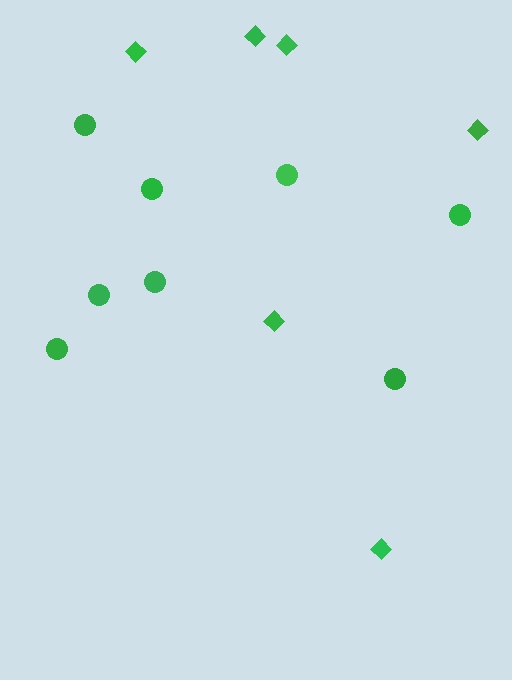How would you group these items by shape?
There are 2 groups: one group of diamonds (6) and one group of circles (8).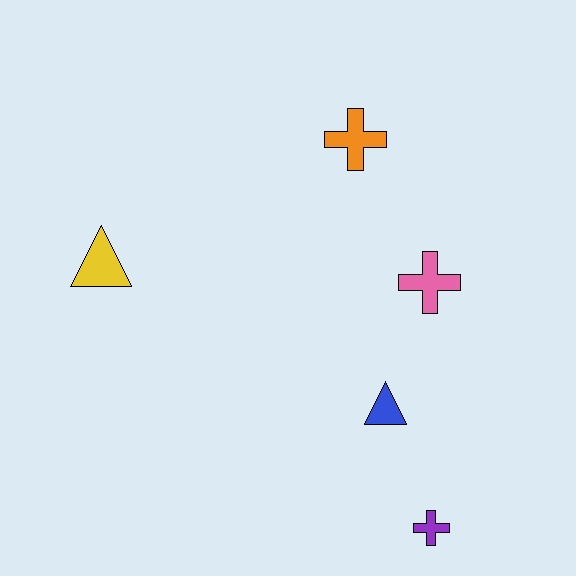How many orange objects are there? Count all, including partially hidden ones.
There is 1 orange object.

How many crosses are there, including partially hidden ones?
There are 3 crosses.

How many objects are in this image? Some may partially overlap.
There are 5 objects.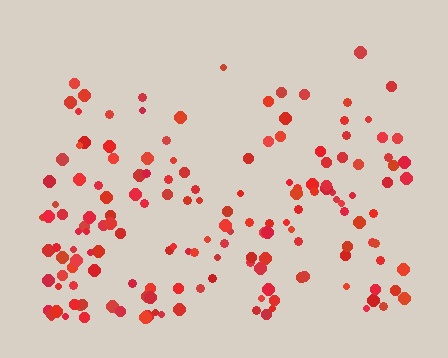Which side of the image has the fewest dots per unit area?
The top.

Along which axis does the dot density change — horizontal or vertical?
Vertical.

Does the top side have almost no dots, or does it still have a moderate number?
Still a moderate number, just noticeably fewer than the bottom.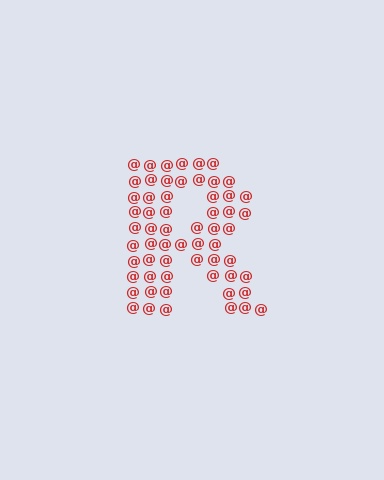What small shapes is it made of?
It is made of small at signs.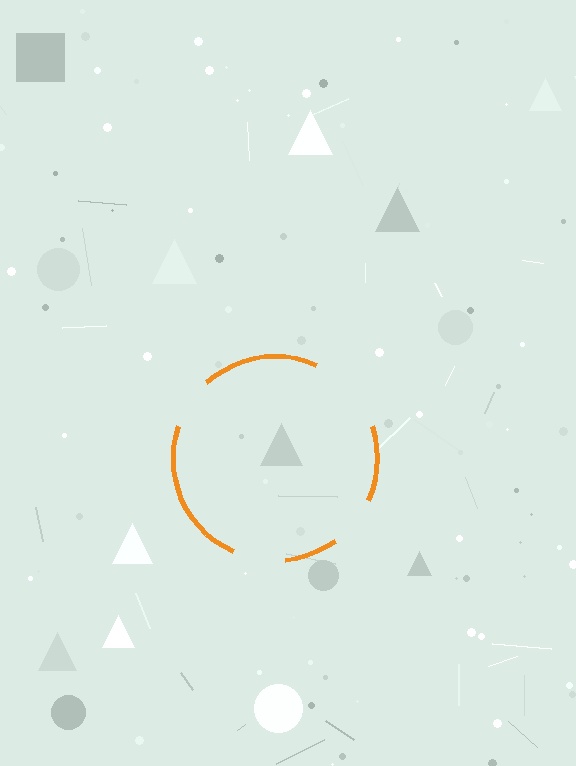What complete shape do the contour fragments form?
The contour fragments form a circle.